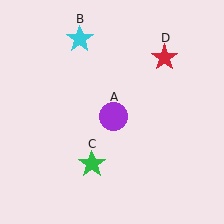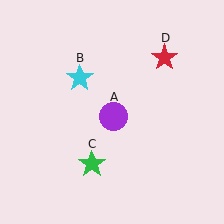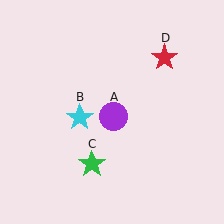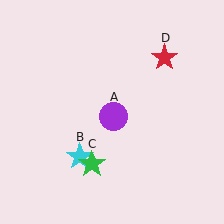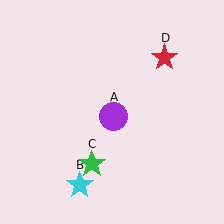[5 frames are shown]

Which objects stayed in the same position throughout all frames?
Purple circle (object A) and green star (object C) and red star (object D) remained stationary.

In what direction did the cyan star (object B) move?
The cyan star (object B) moved down.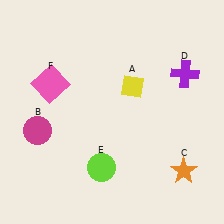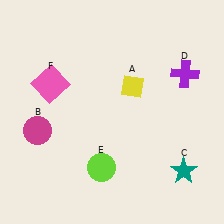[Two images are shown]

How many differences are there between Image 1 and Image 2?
There is 1 difference between the two images.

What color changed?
The star (C) changed from orange in Image 1 to teal in Image 2.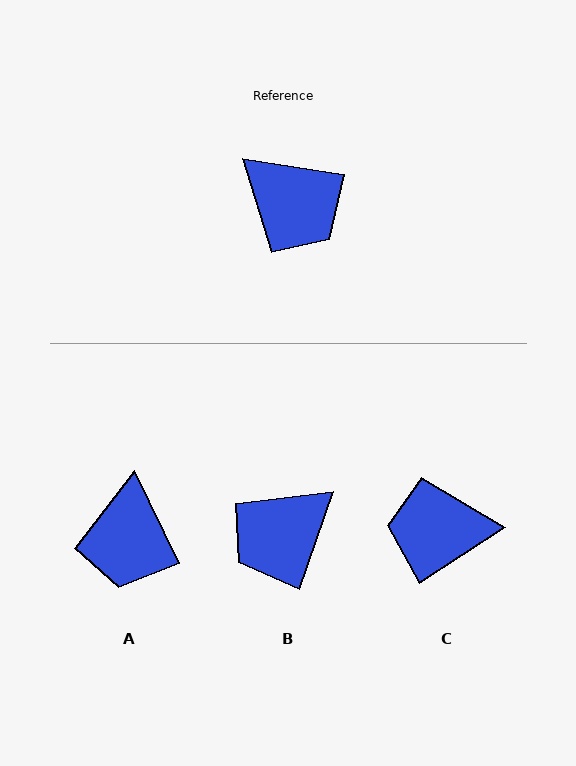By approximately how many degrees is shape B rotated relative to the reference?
Approximately 100 degrees clockwise.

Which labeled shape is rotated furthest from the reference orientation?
C, about 138 degrees away.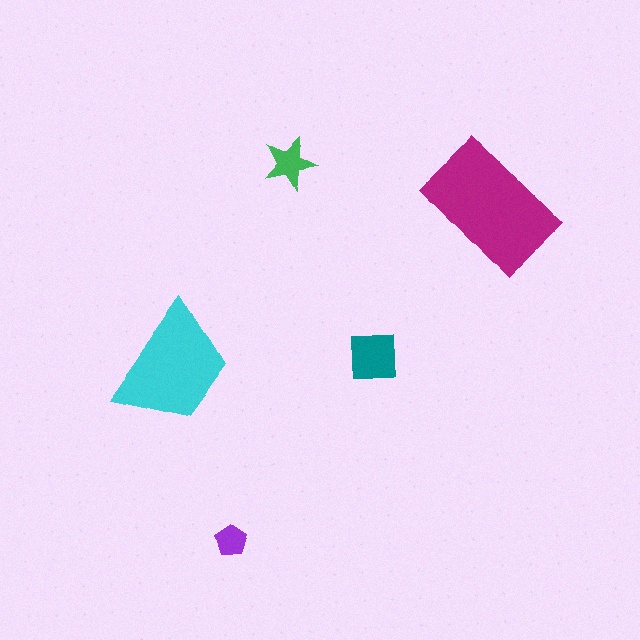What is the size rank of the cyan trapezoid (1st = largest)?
2nd.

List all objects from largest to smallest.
The magenta rectangle, the cyan trapezoid, the teal square, the green star, the purple pentagon.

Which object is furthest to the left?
The cyan trapezoid is leftmost.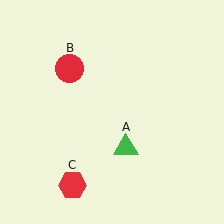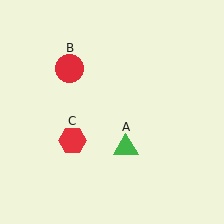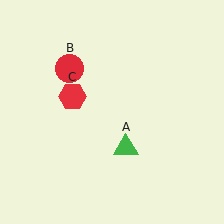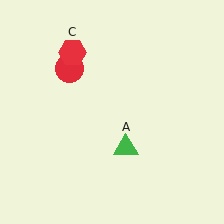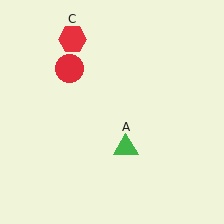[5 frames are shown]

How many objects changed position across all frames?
1 object changed position: red hexagon (object C).